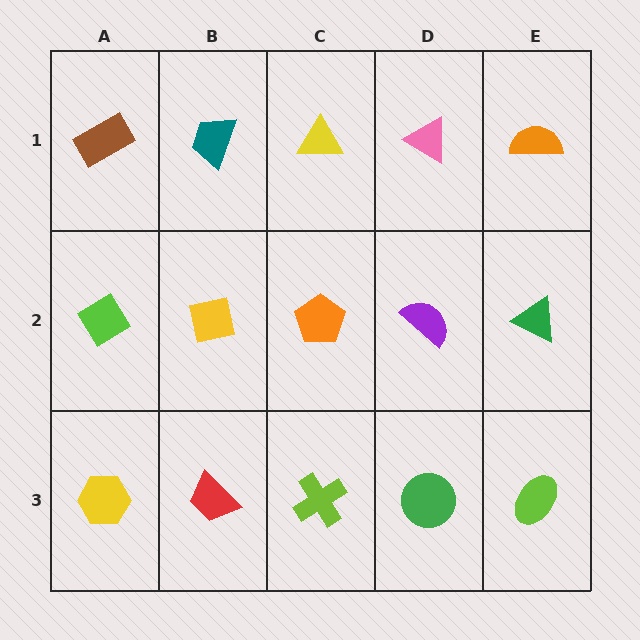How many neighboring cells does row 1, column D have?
3.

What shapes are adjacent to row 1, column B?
A yellow square (row 2, column B), a brown rectangle (row 1, column A), a yellow triangle (row 1, column C).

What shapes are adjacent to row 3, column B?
A yellow square (row 2, column B), a yellow hexagon (row 3, column A), a lime cross (row 3, column C).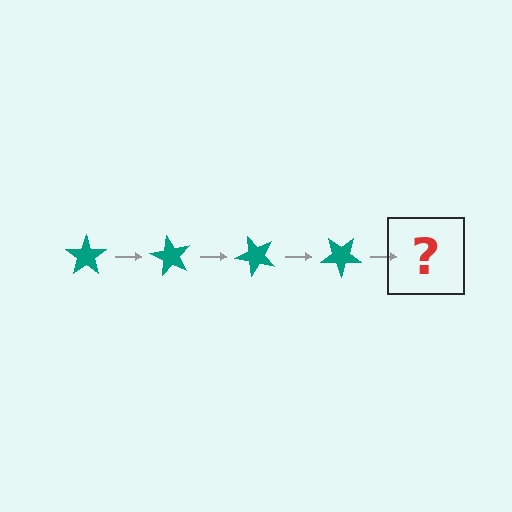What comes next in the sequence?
The next element should be a teal star rotated 240 degrees.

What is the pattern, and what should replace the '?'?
The pattern is that the star rotates 60 degrees each step. The '?' should be a teal star rotated 240 degrees.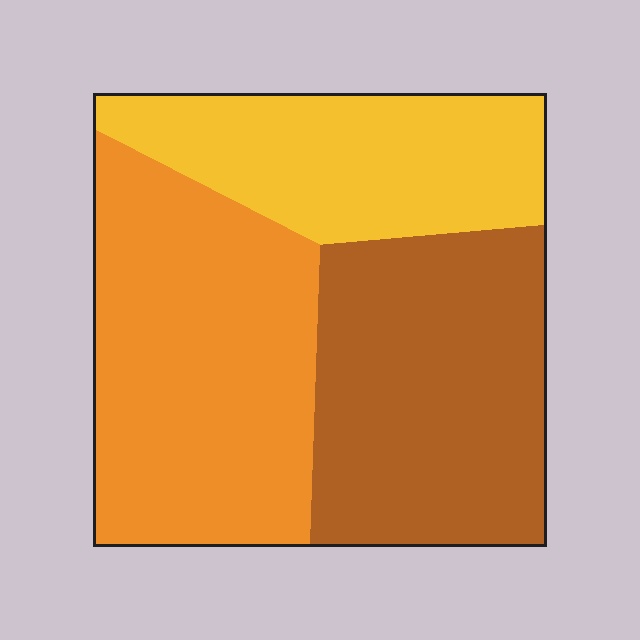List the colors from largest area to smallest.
From largest to smallest: orange, brown, yellow.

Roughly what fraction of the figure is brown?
Brown takes up between a third and a half of the figure.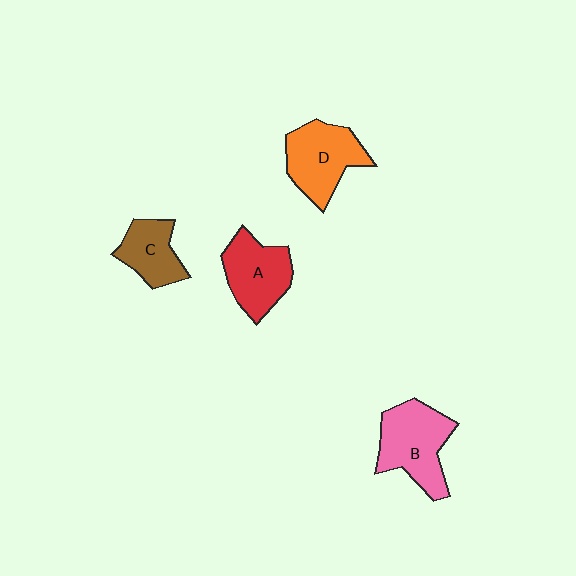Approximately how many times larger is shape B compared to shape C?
Approximately 1.5 times.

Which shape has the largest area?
Shape B (pink).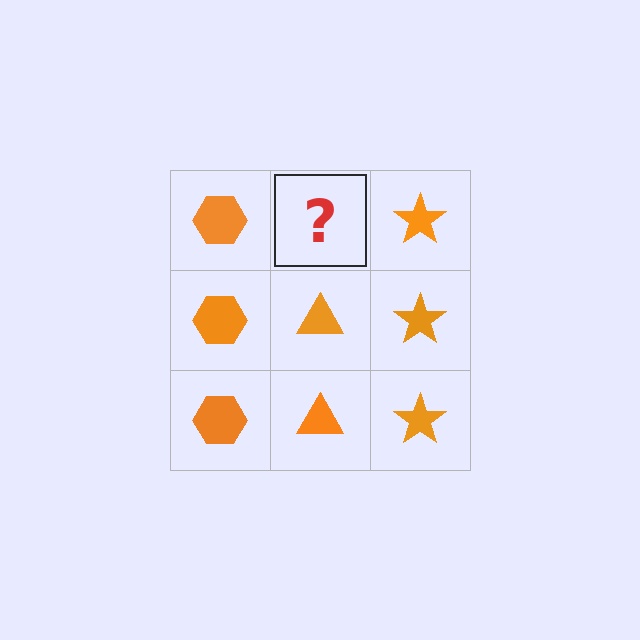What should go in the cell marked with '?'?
The missing cell should contain an orange triangle.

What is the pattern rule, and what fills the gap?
The rule is that each column has a consistent shape. The gap should be filled with an orange triangle.